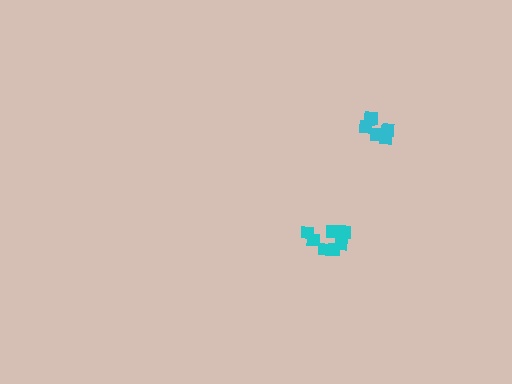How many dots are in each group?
Group 1: 9 dots, Group 2: 7 dots (16 total).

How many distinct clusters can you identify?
There are 2 distinct clusters.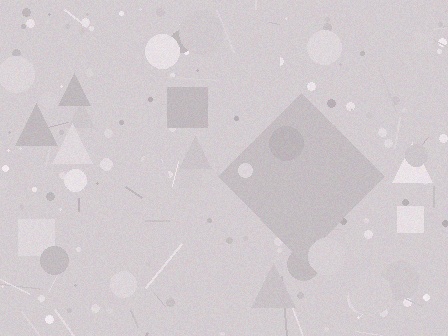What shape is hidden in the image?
A diamond is hidden in the image.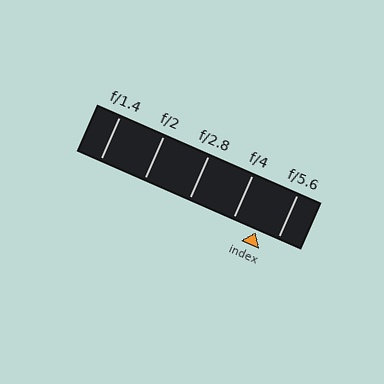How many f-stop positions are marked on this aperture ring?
There are 5 f-stop positions marked.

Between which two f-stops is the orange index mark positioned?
The index mark is between f/4 and f/5.6.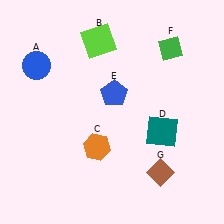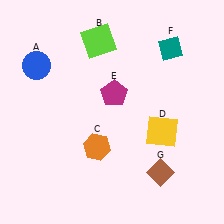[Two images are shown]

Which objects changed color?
D changed from teal to yellow. E changed from blue to magenta. F changed from green to teal.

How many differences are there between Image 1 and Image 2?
There are 3 differences between the two images.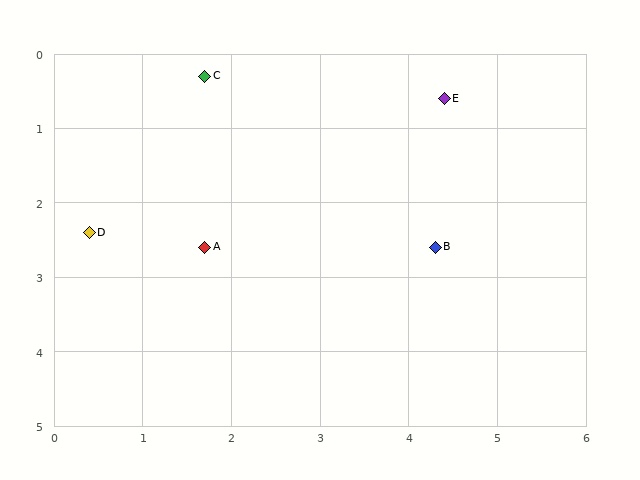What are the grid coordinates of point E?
Point E is at approximately (4.4, 0.6).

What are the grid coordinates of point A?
Point A is at approximately (1.7, 2.6).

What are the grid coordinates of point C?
Point C is at approximately (1.7, 0.3).